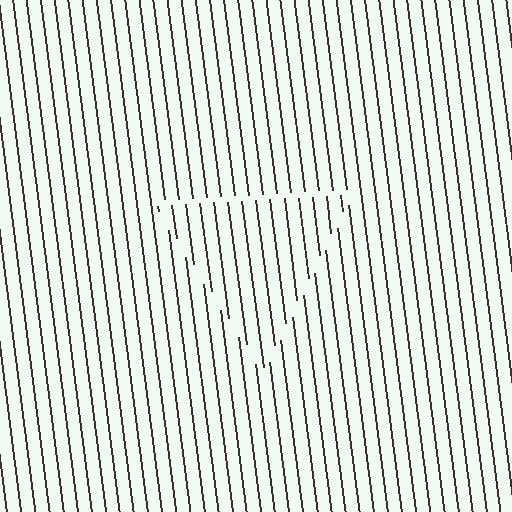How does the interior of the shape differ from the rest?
The interior of the shape contains the same grating, shifted by half a period — the contour is defined by the phase discontinuity where line-ends from the inner and outer gratings abut.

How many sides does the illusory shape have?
3 sides — the line-ends trace a triangle.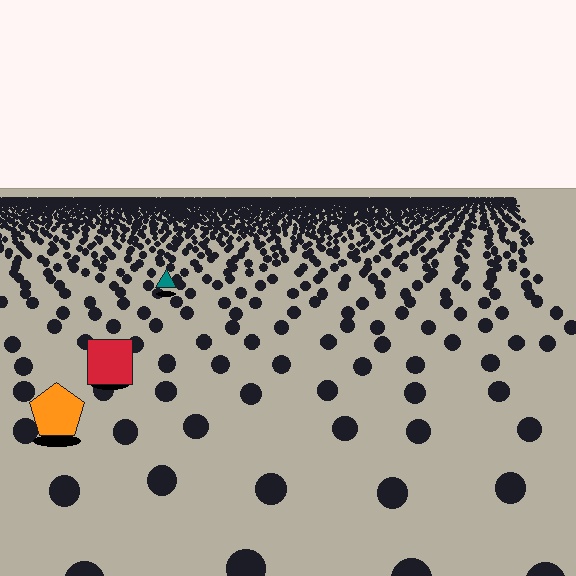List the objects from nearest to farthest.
From nearest to farthest: the orange pentagon, the red square, the teal triangle.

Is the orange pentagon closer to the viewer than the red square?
Yes. The orange pentagon is closer — you can tell from the texture gradient: the ground texture is coarser near it.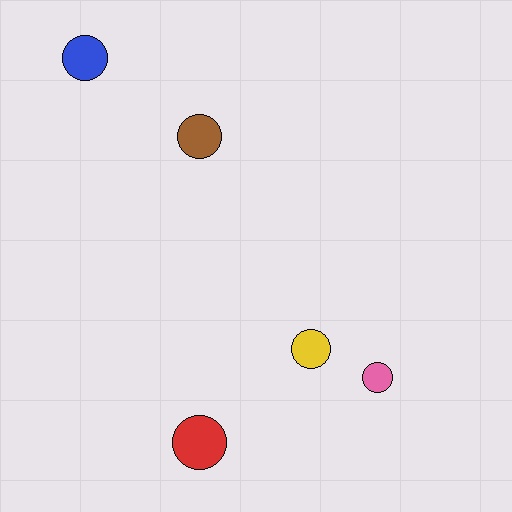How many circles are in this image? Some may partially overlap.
There are 5 circles.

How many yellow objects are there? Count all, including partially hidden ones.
There is 1 yellow object.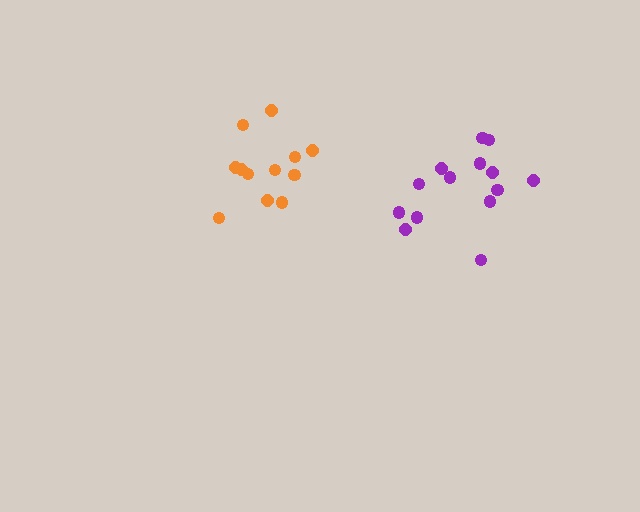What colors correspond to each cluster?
The clusters are colored: orange, purple.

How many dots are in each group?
Group 1: 12 dots, Group 2: 14 dots (26 total).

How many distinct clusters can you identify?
There are 2 distinct clusters.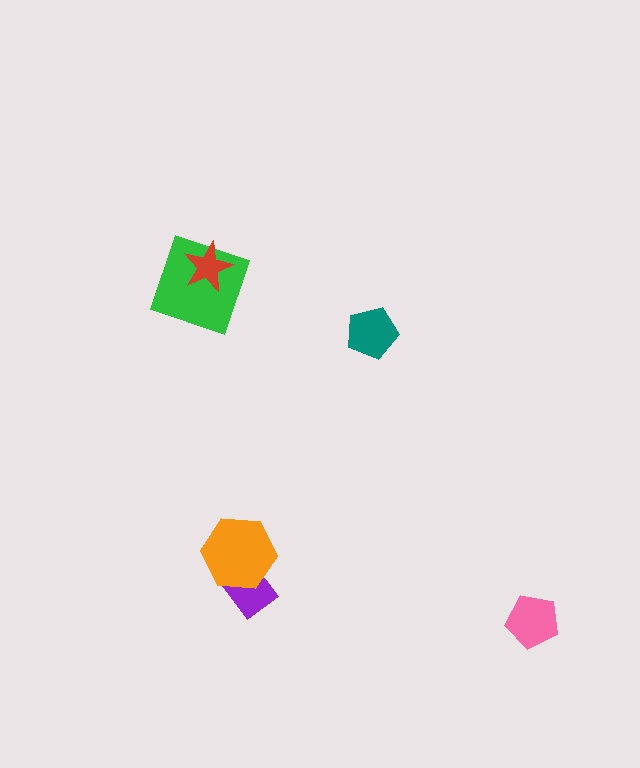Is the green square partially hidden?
Yes, it is partially covered by another shape.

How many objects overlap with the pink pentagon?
0 objects overlap with the pink pentagon.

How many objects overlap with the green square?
1 object overlaps with the green square.